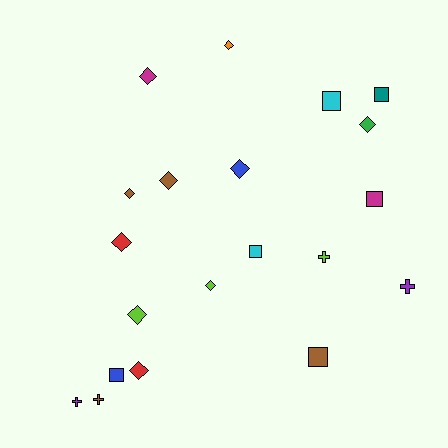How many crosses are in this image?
There are 4 crosses.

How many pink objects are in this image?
There are no pink objects.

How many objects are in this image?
There are 20 objects.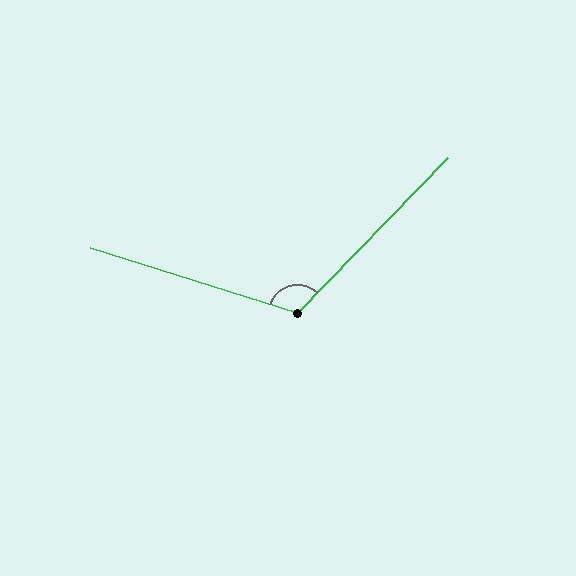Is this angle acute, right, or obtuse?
It is obtuse.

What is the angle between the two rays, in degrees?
Approximately 117 degrees.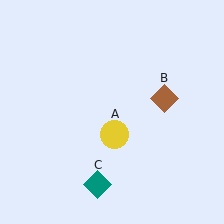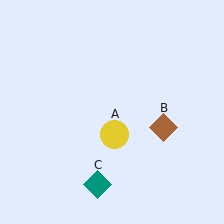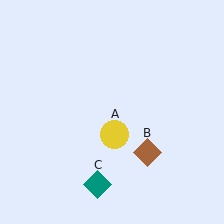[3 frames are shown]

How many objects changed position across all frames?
1 object changed position: brown diamond (object B).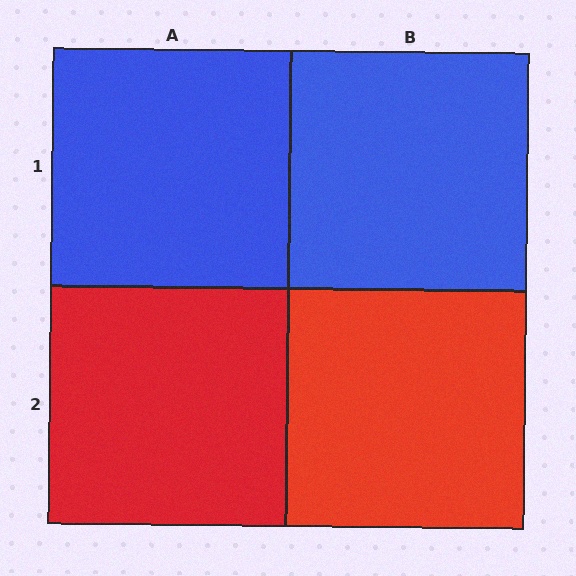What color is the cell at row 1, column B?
Blue.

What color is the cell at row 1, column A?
Blue.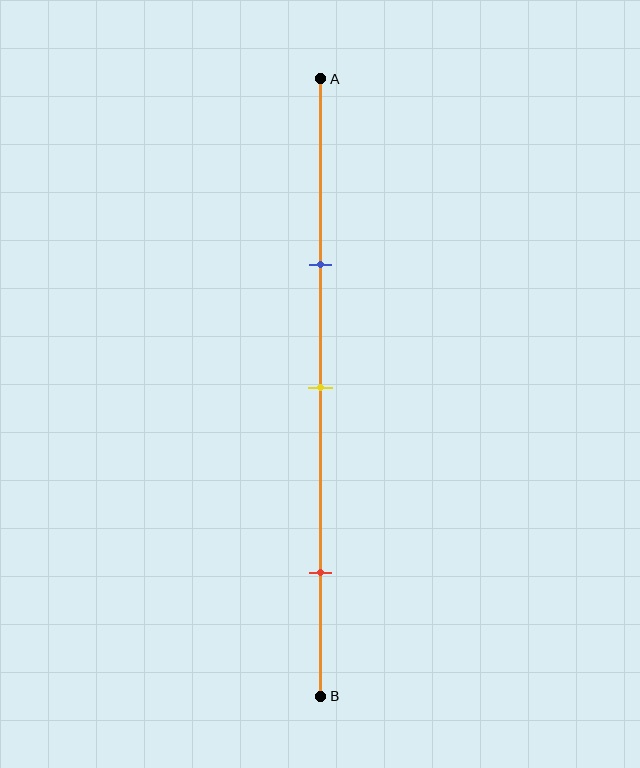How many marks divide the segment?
There are 3 marks dividing the segment.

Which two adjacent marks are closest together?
The blue and yellow marks are the closest adjacent pair.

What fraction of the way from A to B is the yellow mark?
The yellow mark is approximately 50% (0.5) of the way from A to B.